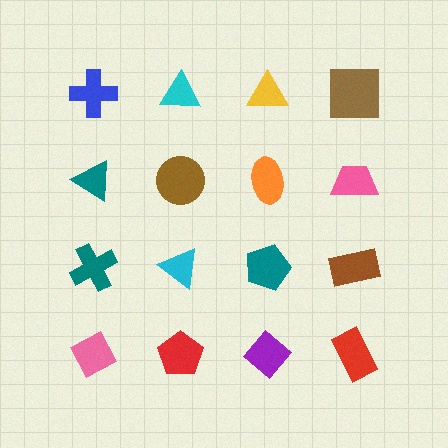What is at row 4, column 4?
A red rectangle.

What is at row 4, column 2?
A red pentagon.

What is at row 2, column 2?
A brown circle.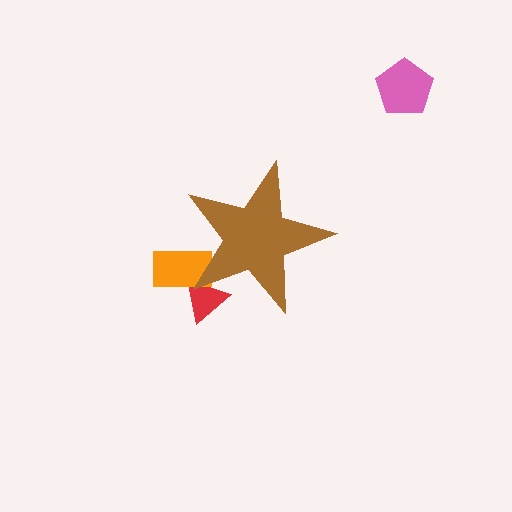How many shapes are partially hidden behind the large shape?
2 shapes are partially hidden.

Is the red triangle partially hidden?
Yes, the red triangle is partially hidden behind the brown star.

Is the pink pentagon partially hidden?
No, the pink pentagon is fully visible.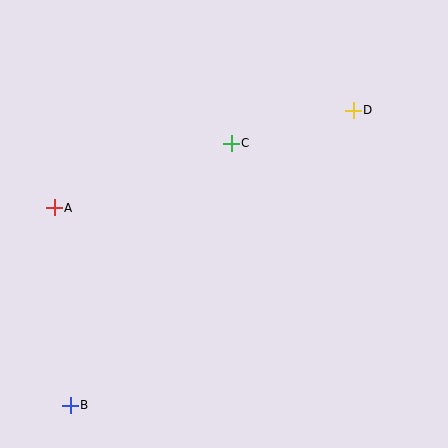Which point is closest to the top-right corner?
Point D is closest to the top-right corner.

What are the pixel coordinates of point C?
Point C is at (231, 143).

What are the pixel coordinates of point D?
Point D is at (353, 110).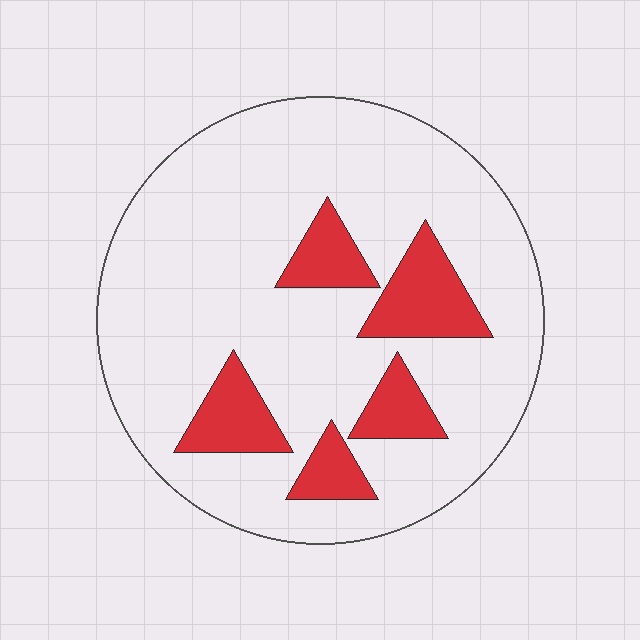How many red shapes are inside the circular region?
5.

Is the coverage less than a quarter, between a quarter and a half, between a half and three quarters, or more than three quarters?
Less than a quarter.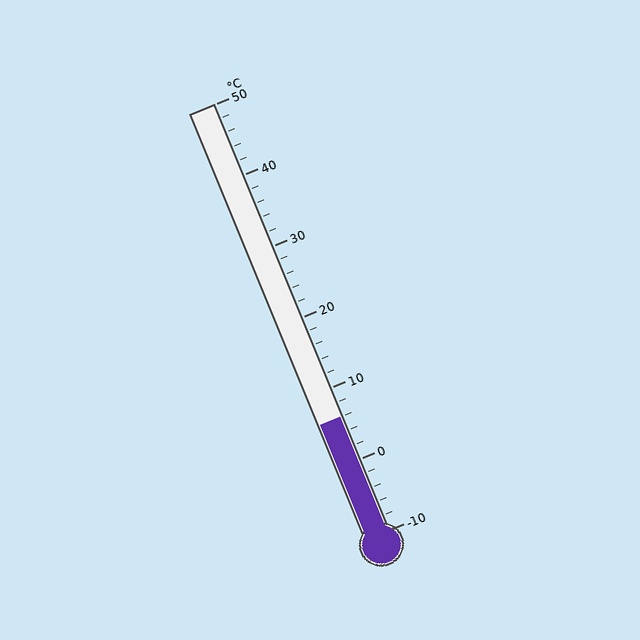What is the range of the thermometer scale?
The thermometer scale ranges from -10°C to 50°C.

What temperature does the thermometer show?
The thermometer shows approximately 6°C.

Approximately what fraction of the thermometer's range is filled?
The thermometer is filled to approximately 25% of its range.